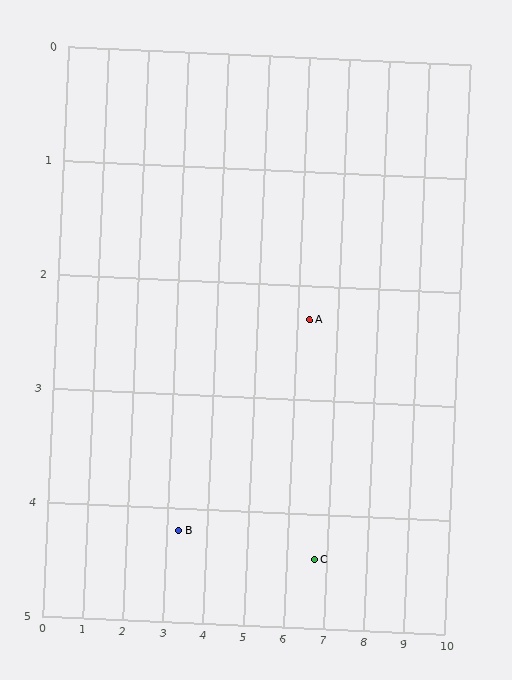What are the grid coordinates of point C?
Point C is at approximately (6.7, 4.4).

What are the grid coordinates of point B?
Point B is at approximately (3.3, 4.2).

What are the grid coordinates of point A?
Point A is at approximately (6.3, 2.3).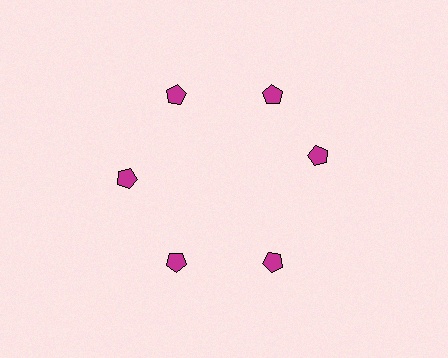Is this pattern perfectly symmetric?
No. The 6 magenta pentagons are arranged in a ring, but one element near the 3 o'clock position is rotated out of alignment along the ring, breaking the 6-fold rotational symmetry.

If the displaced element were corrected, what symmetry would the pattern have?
It would have 6-fold rotational symmetry — the pattern would map onto itself every 60 degrees.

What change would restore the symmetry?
The symmetry would be restored by rotating it back into even spacing with its neighbors so that all 6 pentagons sit at equal angles and equal distance from the center.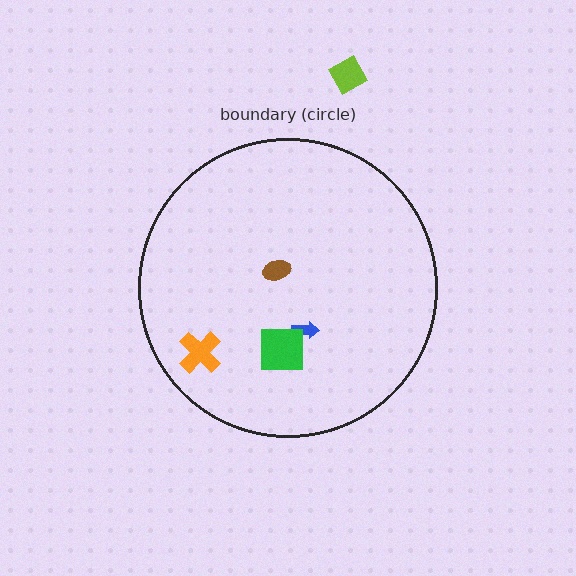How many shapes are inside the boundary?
4 inside, 1 outside.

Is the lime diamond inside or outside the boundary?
Outside.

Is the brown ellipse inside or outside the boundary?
Inside.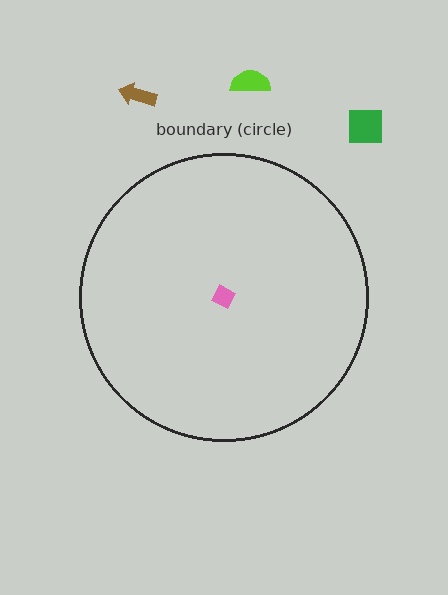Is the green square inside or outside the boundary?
Outside.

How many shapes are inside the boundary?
1 inside, 3 outside.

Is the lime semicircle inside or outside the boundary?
Outside.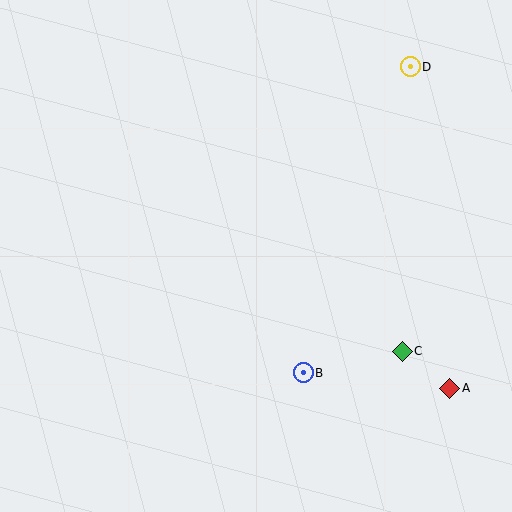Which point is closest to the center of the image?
Point B at (303, 373) is closest to the center.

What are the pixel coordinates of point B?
Point B is at (303, 373).